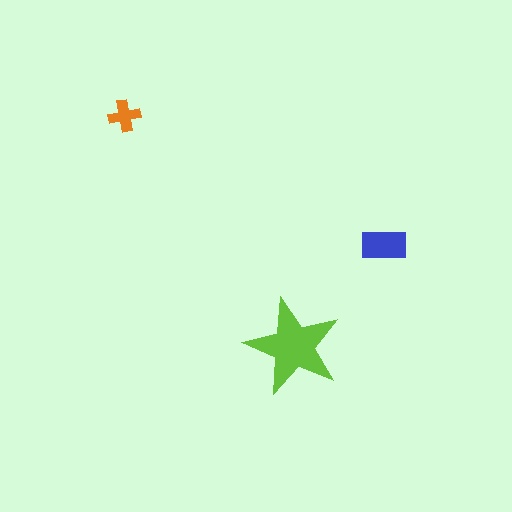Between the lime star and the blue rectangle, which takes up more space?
The lime star.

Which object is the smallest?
The orange cross.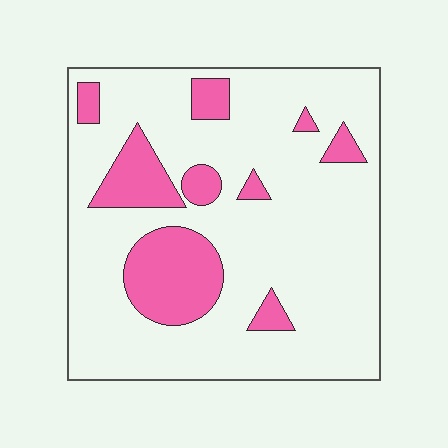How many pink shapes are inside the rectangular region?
9.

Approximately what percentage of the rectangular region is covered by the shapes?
Approximately 20%.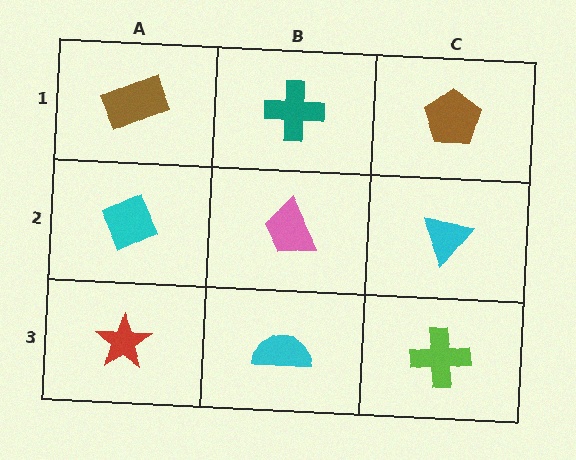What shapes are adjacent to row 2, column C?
A brown pentagon (row 1, column C), a lime cross (row 3, column C), a pink trapezoid (row 2, column B).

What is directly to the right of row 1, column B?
A brown pentagon.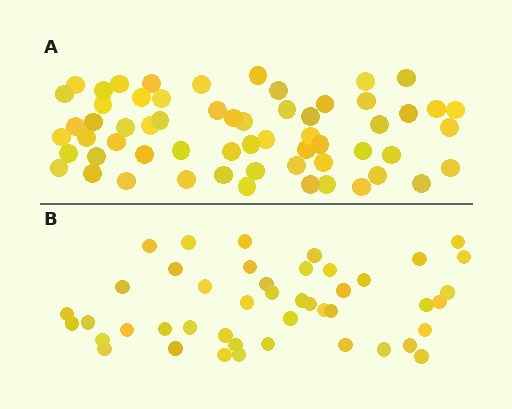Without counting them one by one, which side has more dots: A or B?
Region A (the top region) has more dots.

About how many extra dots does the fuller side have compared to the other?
Region A has approximately 15 more dots than region B.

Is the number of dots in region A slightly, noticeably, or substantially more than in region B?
Region A has noticeably more, but not dramatically so. The ratio is roughly 1.3 to 1.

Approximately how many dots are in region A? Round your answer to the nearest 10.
About 60 dots.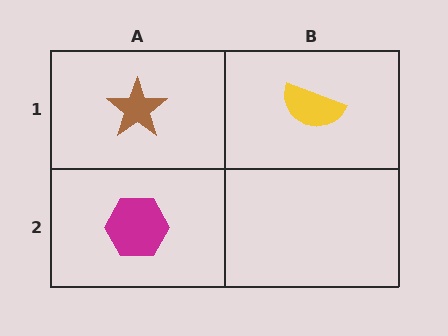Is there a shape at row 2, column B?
No, that cell is empty.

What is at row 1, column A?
A brown star.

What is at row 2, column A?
A magenta hexagon.